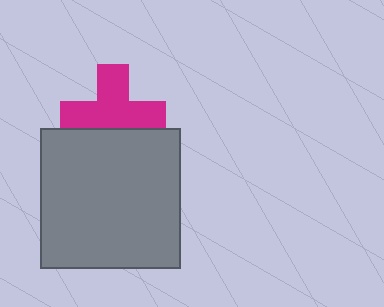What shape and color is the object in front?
The object in front is a gray square.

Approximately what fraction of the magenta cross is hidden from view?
Roughly 32% of the magenta cross is hidden behind the gray square.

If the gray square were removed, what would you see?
You would see the complete magenta cross.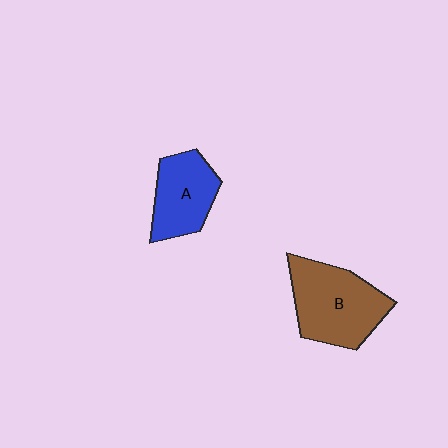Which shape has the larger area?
Shape B (brown).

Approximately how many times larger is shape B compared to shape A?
Approximately 1.4 times.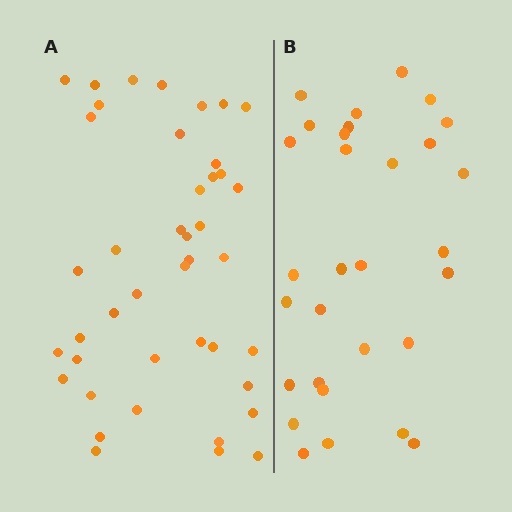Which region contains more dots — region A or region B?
Region A (the left region) has more dots.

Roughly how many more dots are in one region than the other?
Region A has roughly 12 or so more dots than region B.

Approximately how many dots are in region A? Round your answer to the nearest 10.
About 40 dots. (The exact count is 42, which rounds to 40.)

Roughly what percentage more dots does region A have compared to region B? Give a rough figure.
About 40% more.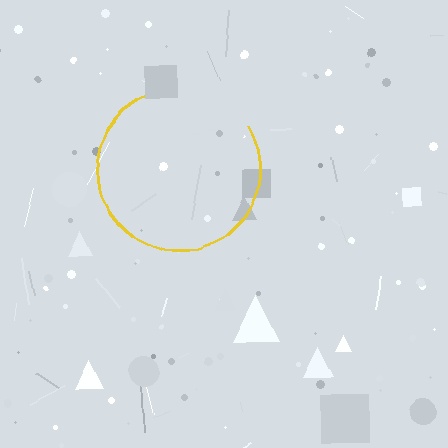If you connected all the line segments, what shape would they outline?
They would outline a circle.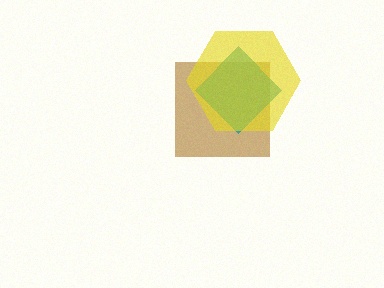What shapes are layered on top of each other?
The layered shapes are: a brown square, a teal diamond, a yellow hexagon.